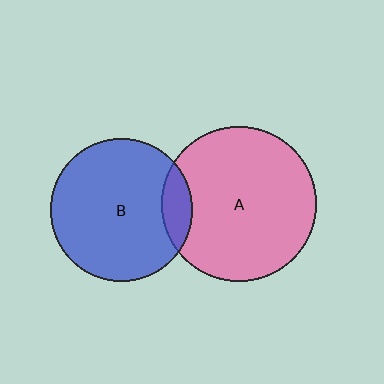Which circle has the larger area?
Circle A (pink).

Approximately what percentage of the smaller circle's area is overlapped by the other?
Approximately 10%.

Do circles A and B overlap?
Yes.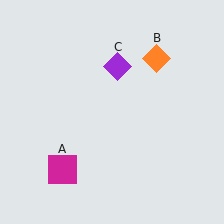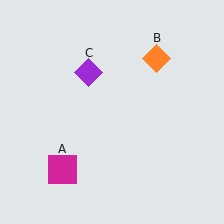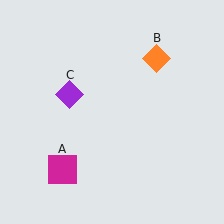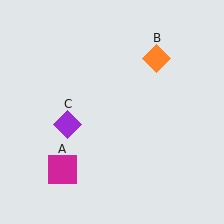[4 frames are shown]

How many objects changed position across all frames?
1 object changed position: purple diamond (object C).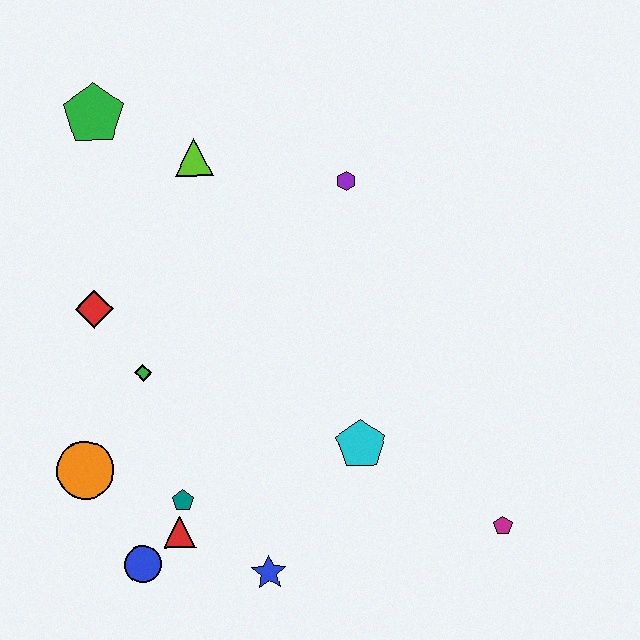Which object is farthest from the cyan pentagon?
The green pentagon is farthest from the cyan pentagon.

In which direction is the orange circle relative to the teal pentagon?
The orange circle is to the left of the teal pentagon.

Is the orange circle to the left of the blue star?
Yes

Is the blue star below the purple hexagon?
Yes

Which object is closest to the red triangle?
The teal pentagon is closest to the red triangle.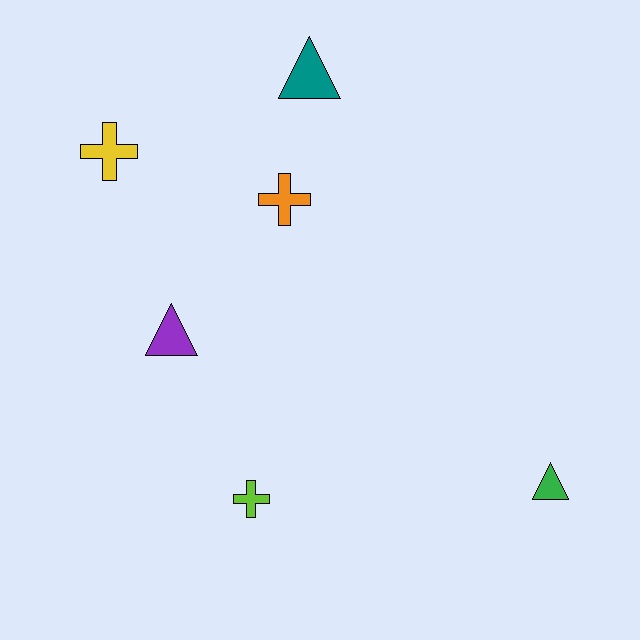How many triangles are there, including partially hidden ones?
There are 3 triangles.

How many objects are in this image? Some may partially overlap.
There are 6 objects.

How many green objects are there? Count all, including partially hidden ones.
There is 1 green object.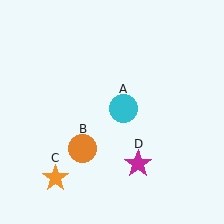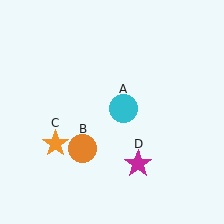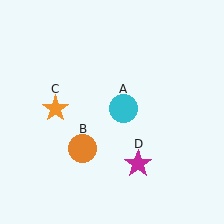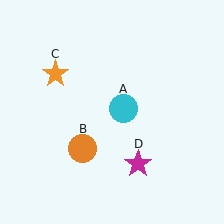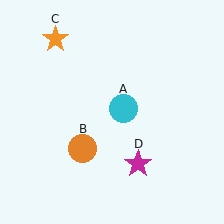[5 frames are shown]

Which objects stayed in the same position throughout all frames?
Cyan circle (object A) and orange circle (object B) and magenta star (object D) remained stationary.